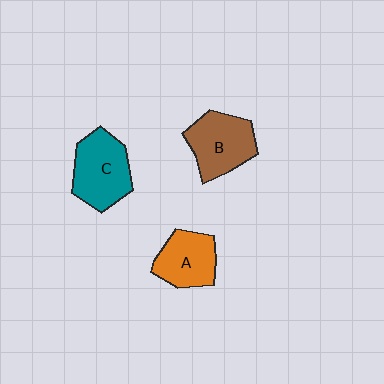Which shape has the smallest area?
Shape A (orange).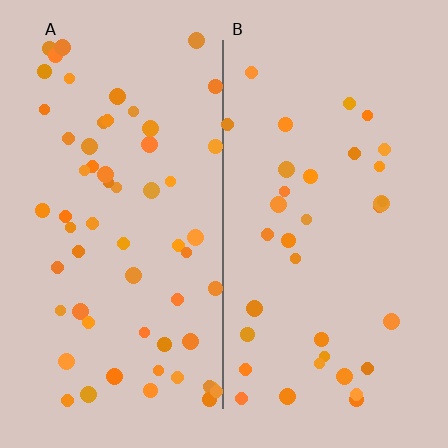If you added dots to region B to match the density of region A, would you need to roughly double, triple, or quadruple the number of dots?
Approximately double.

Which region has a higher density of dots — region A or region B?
A (the left).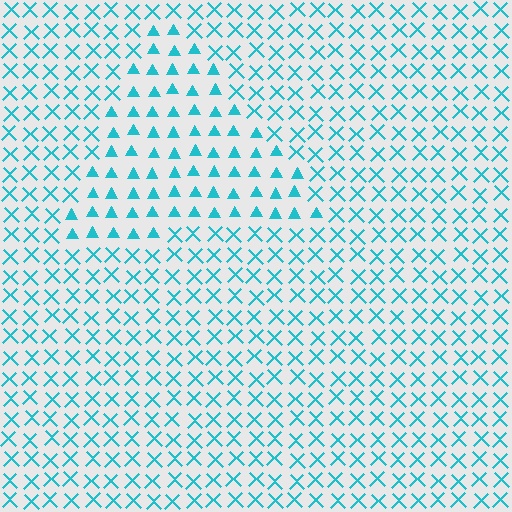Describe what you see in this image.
The image is filled with small cyan elements arranged in a uniform grid. A triangle-shaped region contains triangles, while the surrounding area contains X marks. The boundary is defined purely by the change in element shape.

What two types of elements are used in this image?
The image uses triangles inside the triangle region and X marks outside it.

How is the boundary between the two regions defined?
The boundary is defined by a change in element shape: triangles inside vs. X marks outside. All elements share the same color and spacing.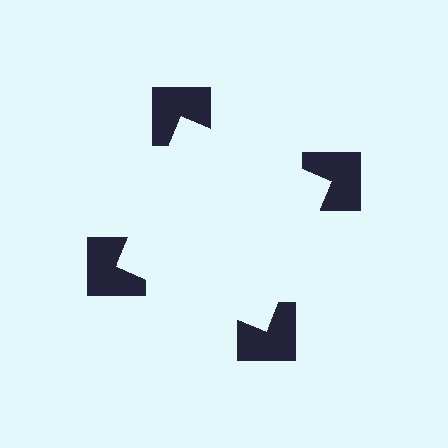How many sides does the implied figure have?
4 sides.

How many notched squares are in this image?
There are 4 — one at each vertex of the illusory square.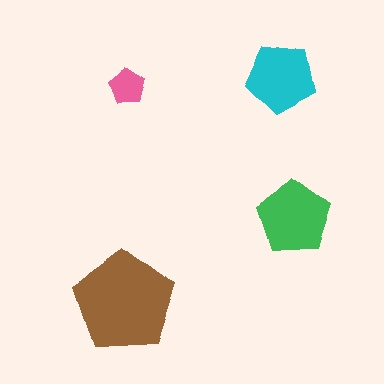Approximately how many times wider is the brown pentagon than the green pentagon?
About 1.5 times wider.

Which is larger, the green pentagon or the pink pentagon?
The green one.